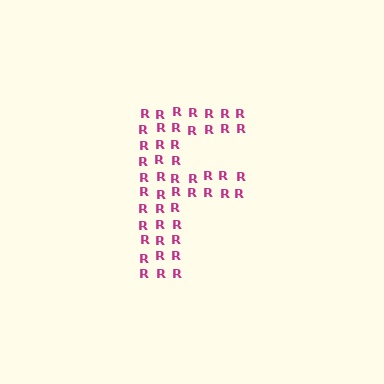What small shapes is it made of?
It is made of small letter R's.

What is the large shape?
The large shape is the letter F.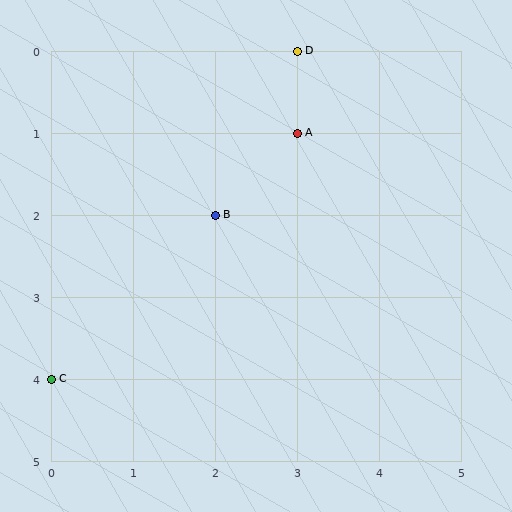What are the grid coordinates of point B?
Point B is at grid coordinates (2, 2).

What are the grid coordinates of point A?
Point A is at grid coordinates (3, 1).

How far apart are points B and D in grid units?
Points B and D are 1 column and 2 rows apart (about 2.2 grid units diagonally).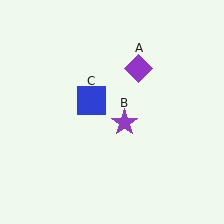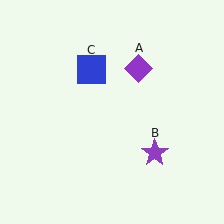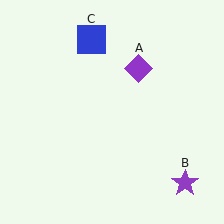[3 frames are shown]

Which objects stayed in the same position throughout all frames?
Purple diamond (object A) remained stationary.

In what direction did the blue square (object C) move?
The blue square (object C) moved up.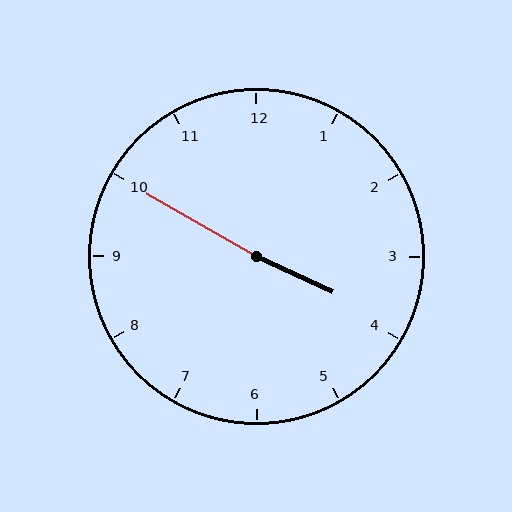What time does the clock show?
3:50.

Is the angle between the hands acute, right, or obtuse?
It is obtuse.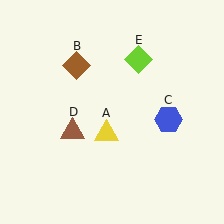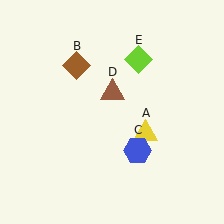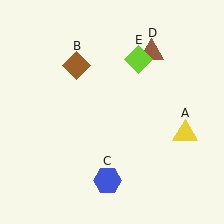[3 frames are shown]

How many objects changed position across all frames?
3 objects changed position: yellow triangle (object A), blue hexagon (object C), brown triangle (object D).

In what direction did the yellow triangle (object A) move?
The yellow triangle (object A) moved right.